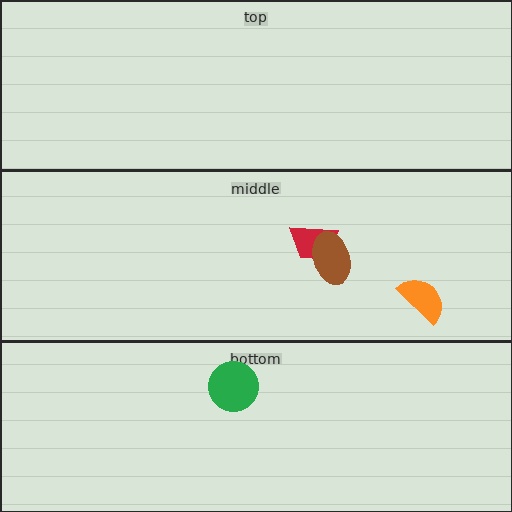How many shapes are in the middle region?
3.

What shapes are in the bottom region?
The green circle.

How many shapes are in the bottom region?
1.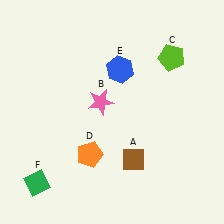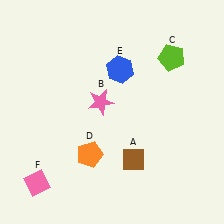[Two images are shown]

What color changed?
The diamond (F) changed from green in Image 1 to pink in Image 2.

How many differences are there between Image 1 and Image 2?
There is 1 difference between the two images.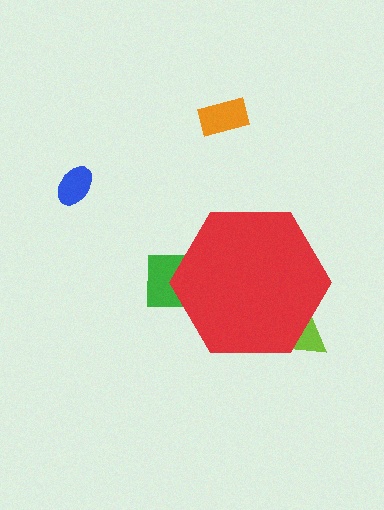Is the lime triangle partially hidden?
Yes, the lime triangle is partially hidden behind the red hexagon.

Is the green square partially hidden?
Yes, the green square is partially hidden behind the red hexagon.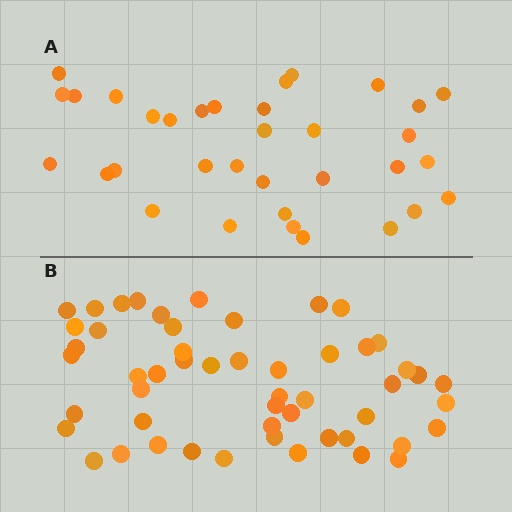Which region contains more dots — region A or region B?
Region B (the bottom region) has more dots.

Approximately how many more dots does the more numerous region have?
Region B has approximately 20 more dots than region A.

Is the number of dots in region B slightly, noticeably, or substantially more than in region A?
Region B has substantially more. The ratio is roughly 1.5 to 1.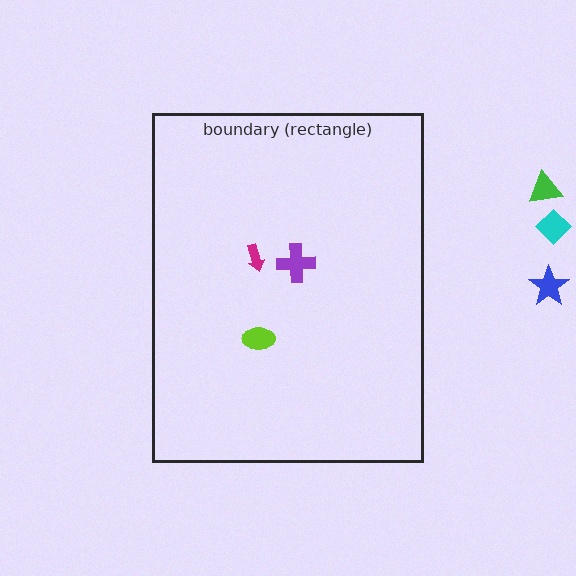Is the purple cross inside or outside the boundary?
Inside.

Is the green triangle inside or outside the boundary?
Outside.